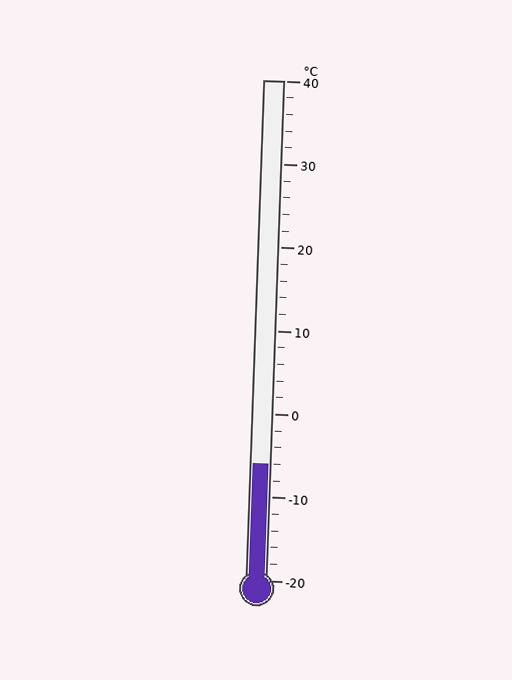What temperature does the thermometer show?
The thermometer shows approximately -6°C.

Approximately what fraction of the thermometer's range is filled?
The thermometer is filled to approximately 25% of its range.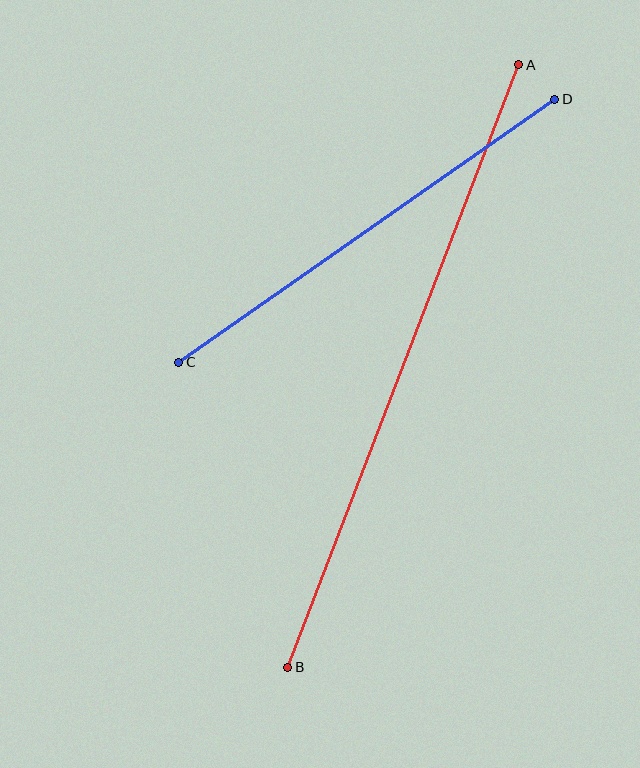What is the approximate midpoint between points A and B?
The midpoint is at approximately (403, 366) pixels.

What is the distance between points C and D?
The distance is approximately 459 pixels.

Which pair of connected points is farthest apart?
Points A and B are farthest apart.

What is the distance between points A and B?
The distance is approximately 645 pixels.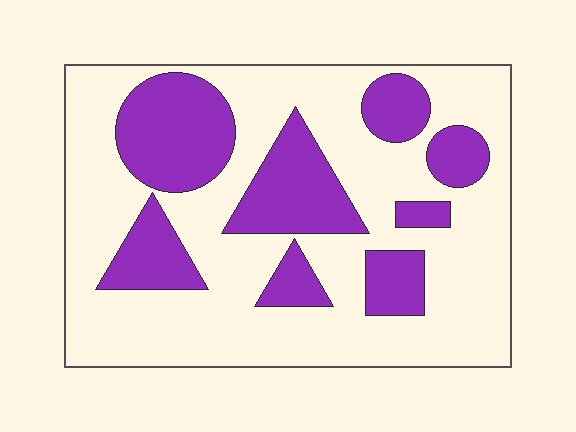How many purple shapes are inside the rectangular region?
8.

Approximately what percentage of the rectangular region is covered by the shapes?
Approximately 30%.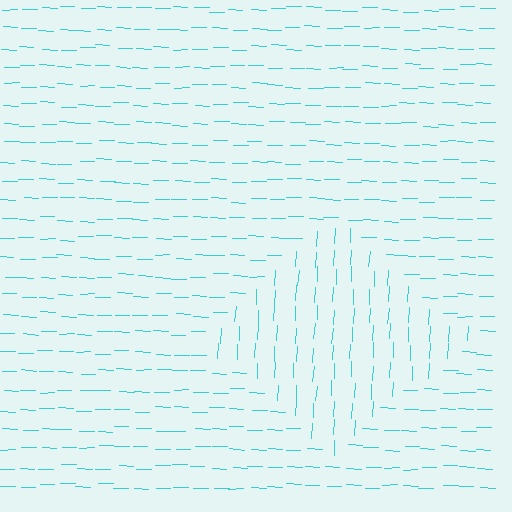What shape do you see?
I see a diamond.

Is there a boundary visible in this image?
Yes, there is a texture boundary formed by a change in line orientation.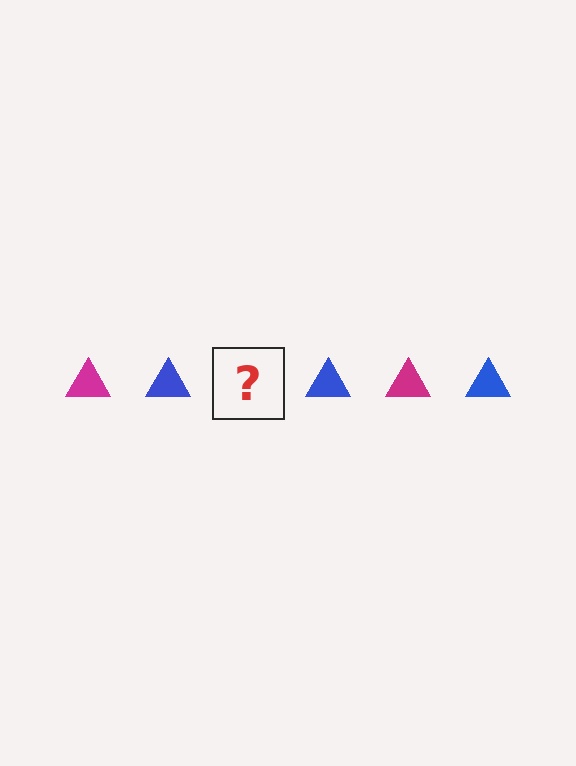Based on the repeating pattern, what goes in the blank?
The blank should be a magenta triangle.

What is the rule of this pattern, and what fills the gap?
The rule is that the pattern cycles through magenta, blue triangles. The gap should be filled with a magenta triangle.